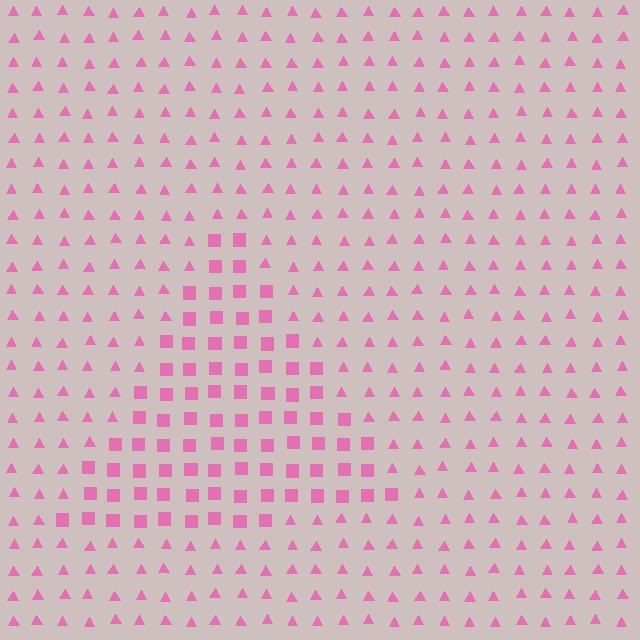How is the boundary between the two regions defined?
The boundary is defined by a change in element shape: squares inside vs. triangles outside. All elements share the same color and spacing.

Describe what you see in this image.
The image is filled with small pink elements arranged in a uniform grid. A triangle-shaped region contains squares, while the surrounding area contains triangles. The boundary is defined purely by the change in element shape.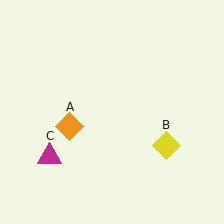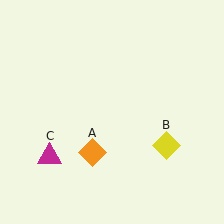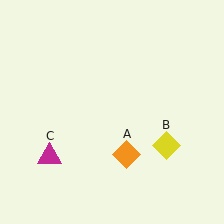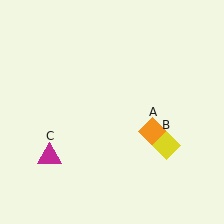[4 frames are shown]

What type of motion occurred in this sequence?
The orange diamond (object A) rotated counterclockwise around the center of the scene.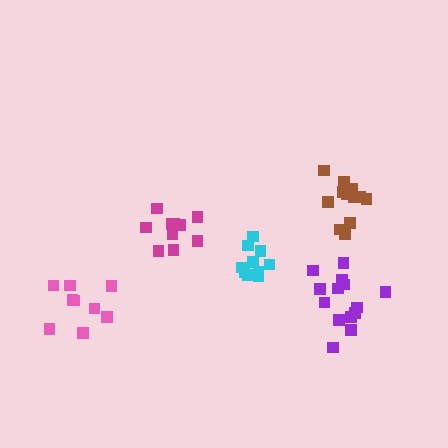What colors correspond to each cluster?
The clusters are colored: cyan, pink, brown, purple, magenta.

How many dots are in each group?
Group 1: 10 dots, Group 2: 9 dots, Group 3: 12 dots, Group 4: 14 dots, Group 5: 10 dots (55 total).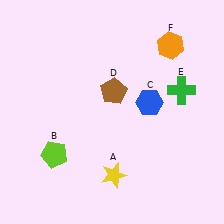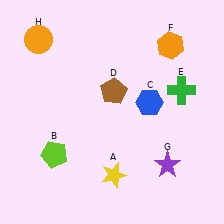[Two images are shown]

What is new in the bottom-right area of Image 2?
A purple star (G) was added in the bottom-right area of Image 2.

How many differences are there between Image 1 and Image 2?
There are 2 differences between the two images.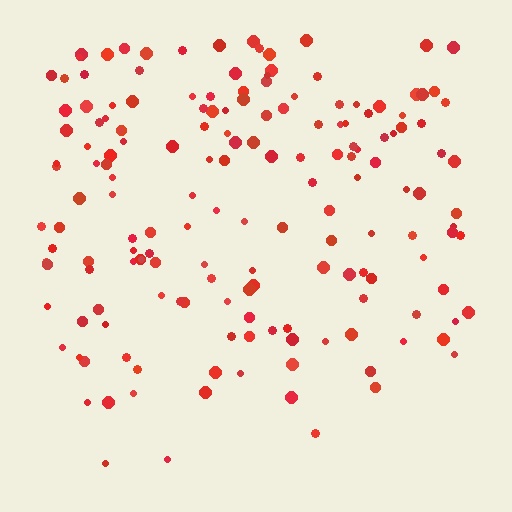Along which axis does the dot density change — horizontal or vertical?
Vertical.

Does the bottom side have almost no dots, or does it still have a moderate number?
Still a moderate number, just noticeably fewer than the top.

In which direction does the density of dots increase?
From bottom to top, with the top side densest.